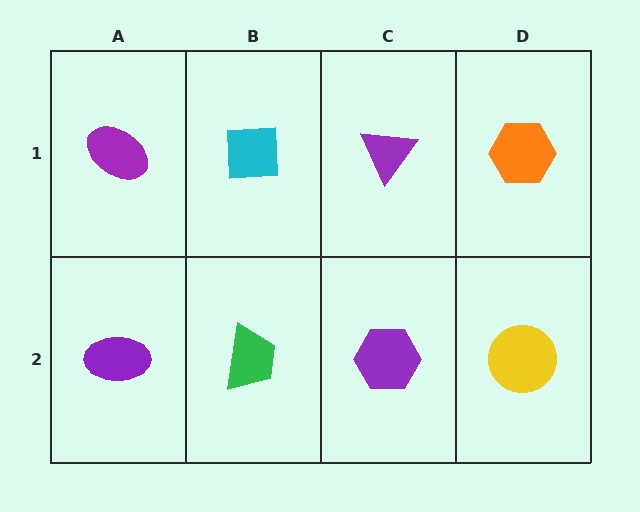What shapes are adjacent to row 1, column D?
A yellow circle (row 2, column D), a purple triangle (row 1, column C).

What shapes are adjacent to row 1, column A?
A purple ellipse (row 2, column A), a cyan square (row 1, column B).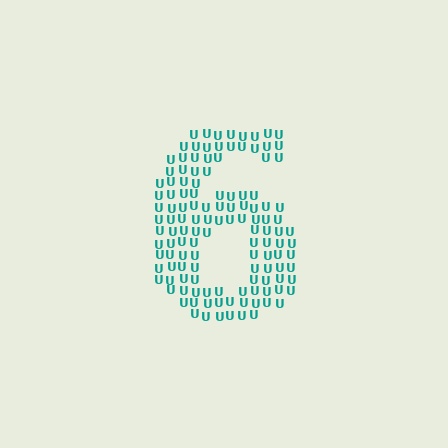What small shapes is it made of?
It is made of small letter U's.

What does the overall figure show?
The overall figure shows the digit 6.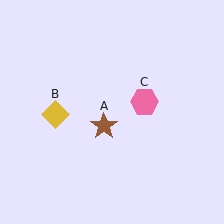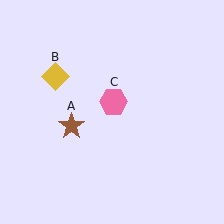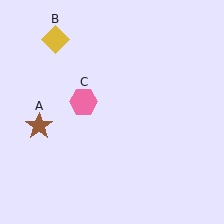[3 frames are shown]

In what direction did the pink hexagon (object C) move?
The pink hexagon (object C) moved left.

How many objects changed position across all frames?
3 objects changed position: brown star (object A), yellow diamond (object B), pink hexagon (object C).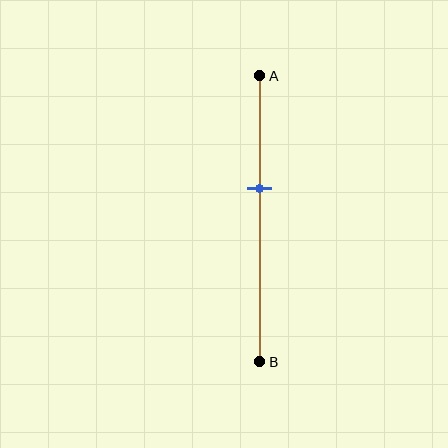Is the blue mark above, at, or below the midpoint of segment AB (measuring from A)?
The blue mark is above the midpoint of segment AB.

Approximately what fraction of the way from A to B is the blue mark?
The blue mark is approximately 40% of the way from A to B.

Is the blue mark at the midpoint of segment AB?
No, the mark is at about 40% from A, not at the 50% midpoint.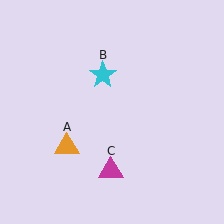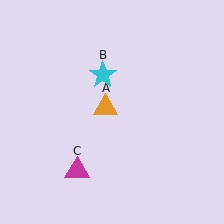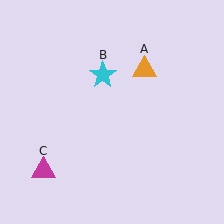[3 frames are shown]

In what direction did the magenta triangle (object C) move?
The magenta triangle (object C) moved left.